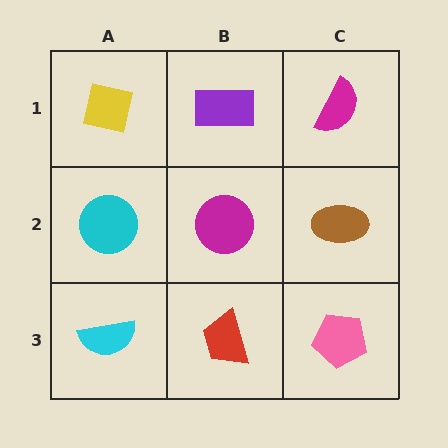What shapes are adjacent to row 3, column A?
A cyan circle (row 2, column A), a red trapezoid (row 3, column B).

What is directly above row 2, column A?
A yellow square.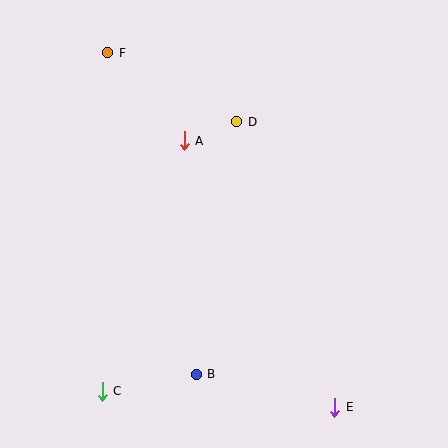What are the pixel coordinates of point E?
Point E is at (335, 407).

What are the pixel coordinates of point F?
Point F is at (108, 53).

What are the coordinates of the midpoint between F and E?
The midpoint between F and E is at (221, 230).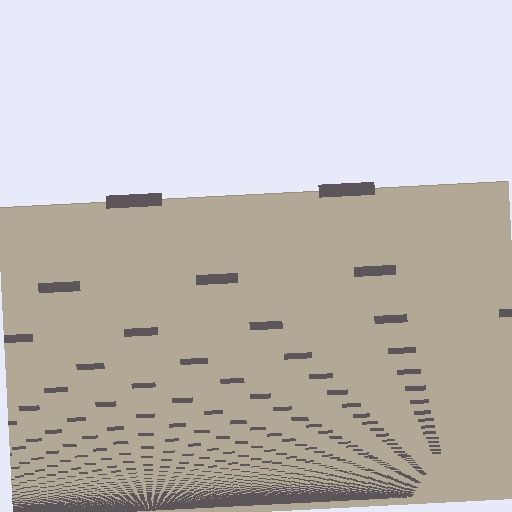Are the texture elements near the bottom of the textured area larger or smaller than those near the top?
Smaller. The gradient is inverted — elements near the bottom are smaller and denser.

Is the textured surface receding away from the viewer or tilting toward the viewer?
The surface appears to tilt toward the viewer. Texture elements get larger and sparser toward the top.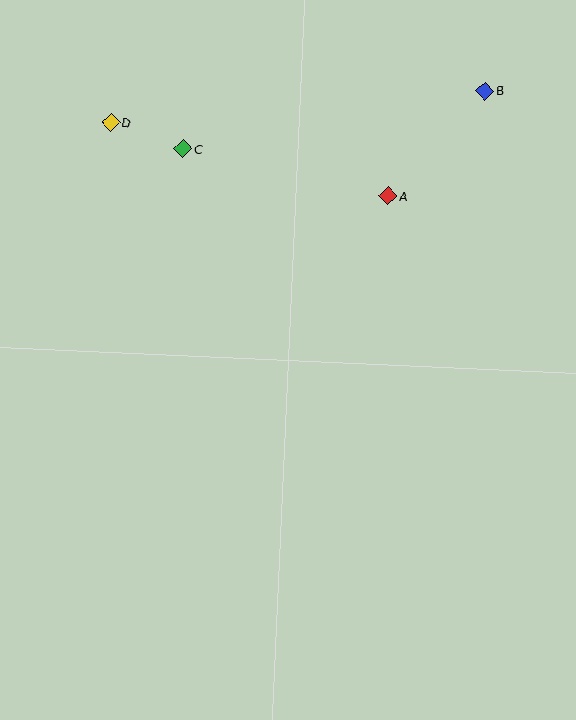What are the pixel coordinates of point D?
Point D is at (111, 122).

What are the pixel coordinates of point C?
Point C is at (183, 149).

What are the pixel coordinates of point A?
Point A is at (388, 196).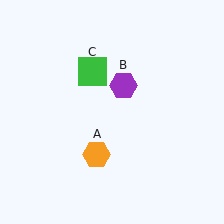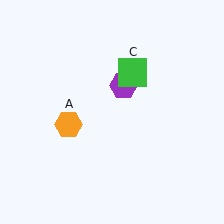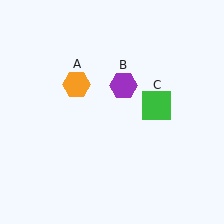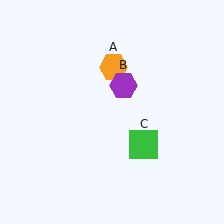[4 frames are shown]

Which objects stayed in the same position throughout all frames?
Purple hexagon (object B) remained stationary.